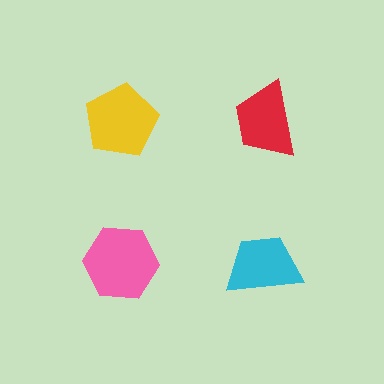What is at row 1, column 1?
A yellow pentagon.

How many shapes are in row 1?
2 shapes.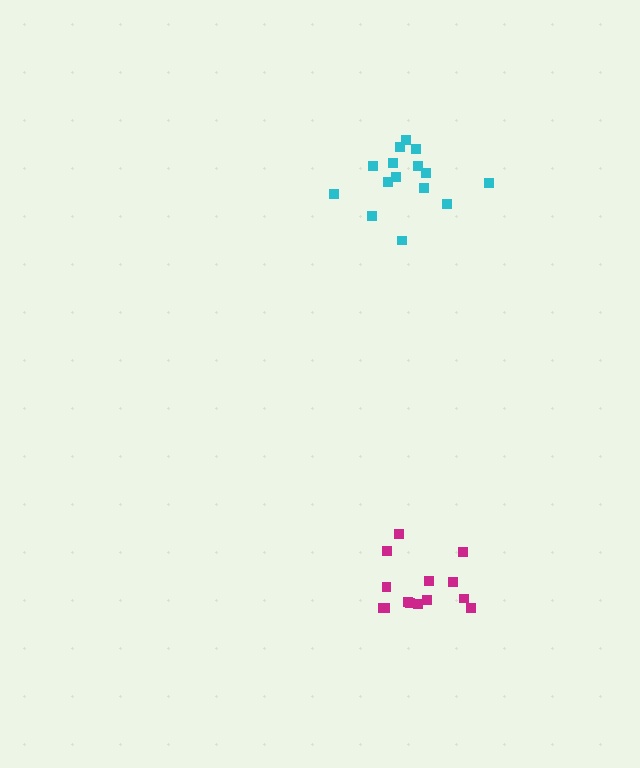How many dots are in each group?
Group 1: 14 dots, Group 2: 15 dots (29 total).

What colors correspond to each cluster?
The clusters are colored: magenta, cyan.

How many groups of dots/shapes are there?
There are 2 groups.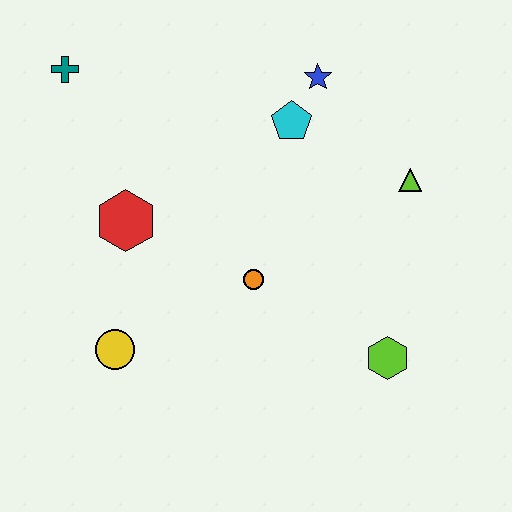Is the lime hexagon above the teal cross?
No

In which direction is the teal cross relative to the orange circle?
The teal cross is above the orange circle.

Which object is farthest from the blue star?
The yellow circle is farthest from the blue star.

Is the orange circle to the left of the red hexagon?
No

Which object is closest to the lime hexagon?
The orange circle is closest to the lime hexagon.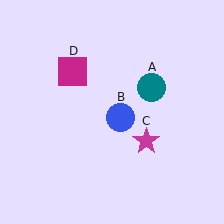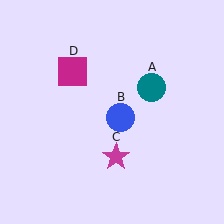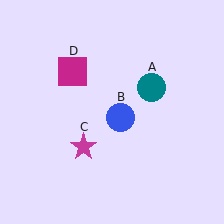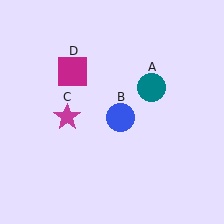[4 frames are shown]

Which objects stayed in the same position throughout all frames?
Teal circle (object A) and blue circle (object B) and magenta square (object D) remained stationary.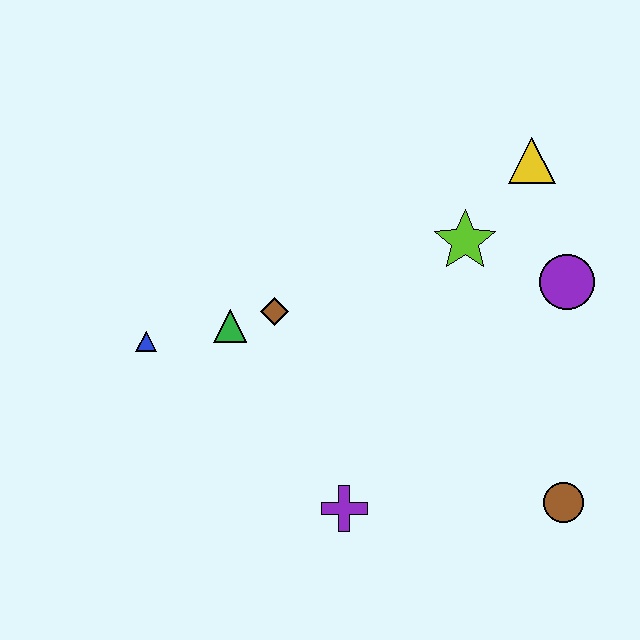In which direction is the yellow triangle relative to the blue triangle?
The yellow triangle is to the right of the blue triangle.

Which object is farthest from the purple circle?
The blue triangle is farthest from the purple circle.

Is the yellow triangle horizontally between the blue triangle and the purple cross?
No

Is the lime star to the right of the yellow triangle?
No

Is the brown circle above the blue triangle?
No